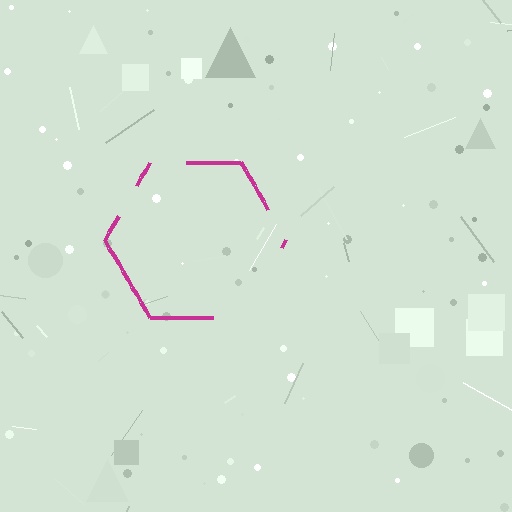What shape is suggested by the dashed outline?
The dashed outline suggests a hexagon.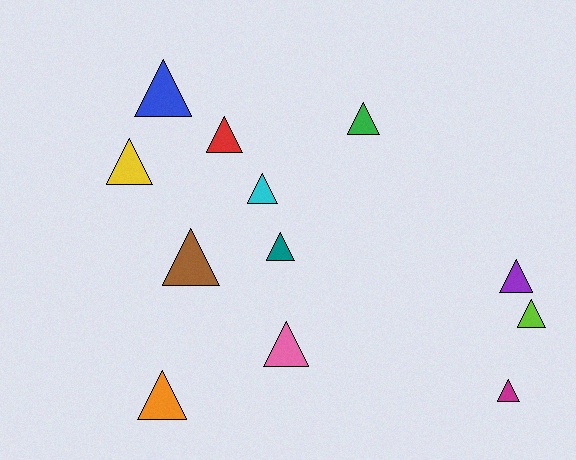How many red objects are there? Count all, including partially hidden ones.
There is 1 red object.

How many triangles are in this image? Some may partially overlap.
There are 12 triangles.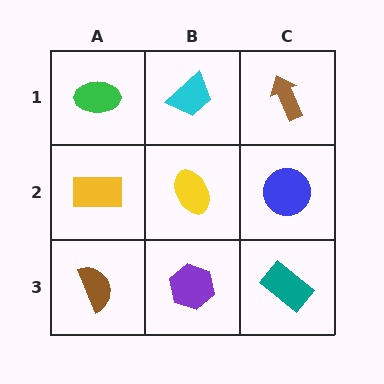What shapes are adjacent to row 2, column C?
A brown arrow (row 1, column C), a teal rectangle (row 3, column C), a yellow ellipse (row 2, column B).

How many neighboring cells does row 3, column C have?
2.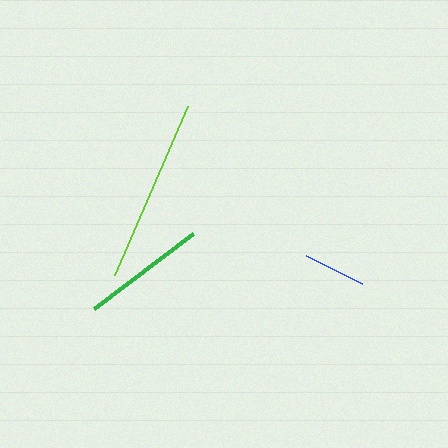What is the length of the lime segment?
The lime segment is approximately 184 pixels long.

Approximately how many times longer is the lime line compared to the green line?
The lime line is approximately 1.5 times the length of the green line.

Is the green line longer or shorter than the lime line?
The lime line is longer than the green line.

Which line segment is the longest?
The lime line is the longest at approximately 184 pixels.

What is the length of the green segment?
The green segment is approximately 124 pixels long.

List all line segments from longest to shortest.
From longest to shortest: lime, green, blue.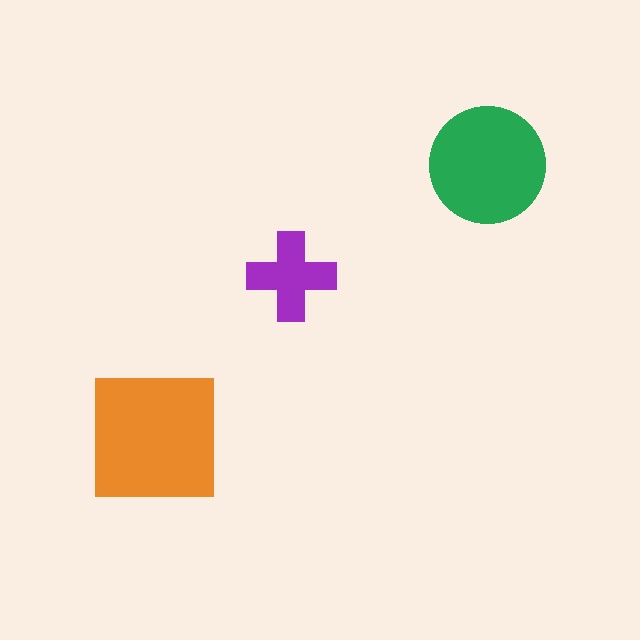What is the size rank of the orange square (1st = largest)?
1st.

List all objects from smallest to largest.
The purple cross, the green circle, the orange square.